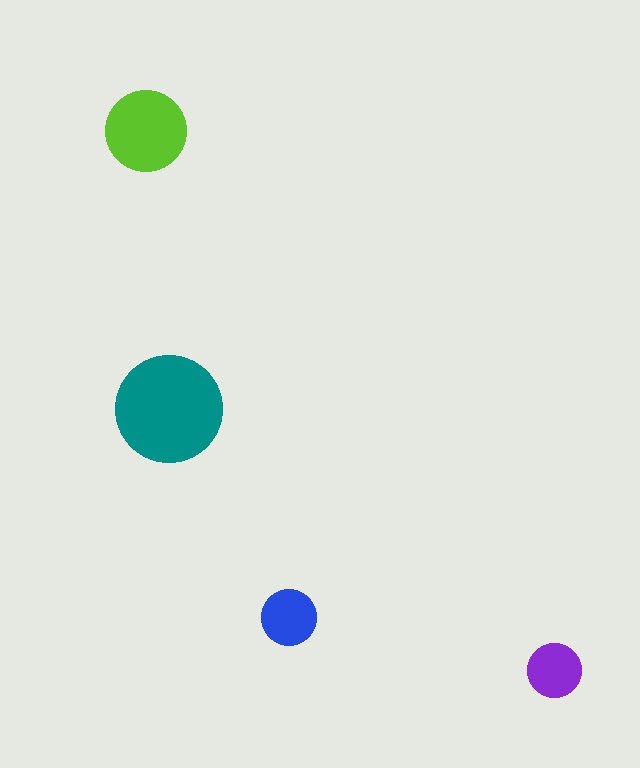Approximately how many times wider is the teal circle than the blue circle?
About 2 times wider.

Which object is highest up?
The lime circle is topmost.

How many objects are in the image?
There are 4 objects in the image.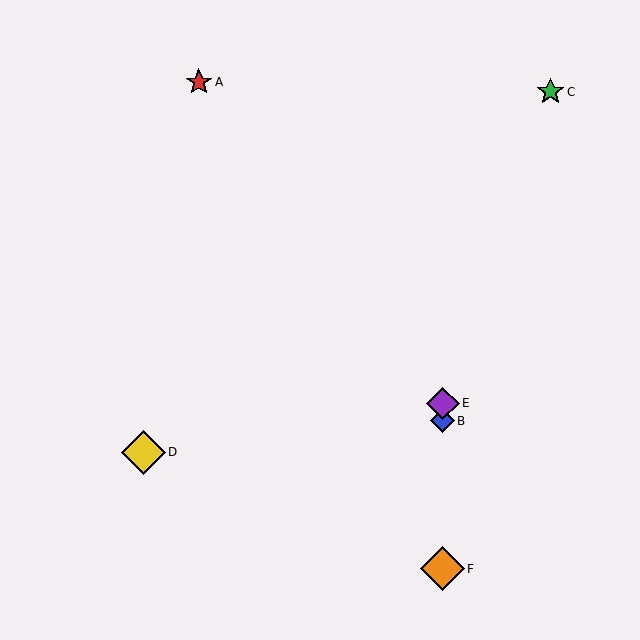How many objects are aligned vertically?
3 objects (B, E, F) are aligned vertically.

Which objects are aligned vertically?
Objects B, E, F are aligned vertically.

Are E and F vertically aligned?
Yes, both are at x≈443.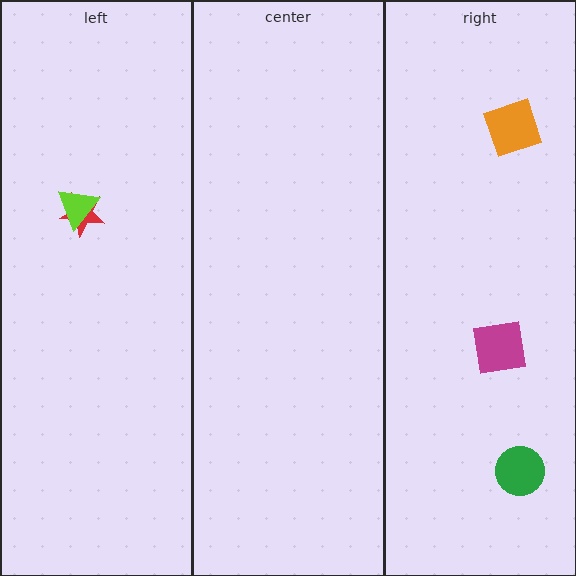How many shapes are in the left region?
2.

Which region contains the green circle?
The right region.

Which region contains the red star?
The left region.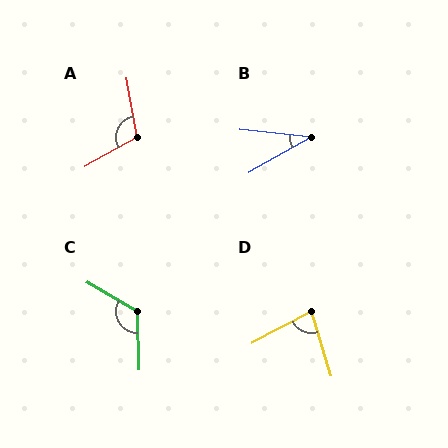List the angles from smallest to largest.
B (36°), D (78°), A (109°), C (122°).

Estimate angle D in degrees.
Approximately 78 degrees.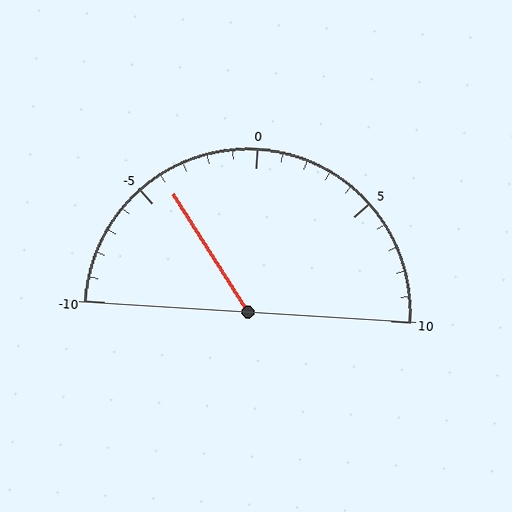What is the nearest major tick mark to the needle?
The nearest major tick mark is -5.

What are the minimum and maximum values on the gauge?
The gauge ranges from -10 to 10.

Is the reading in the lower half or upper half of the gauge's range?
The reading is in the lower half of the range (-10 to 10).